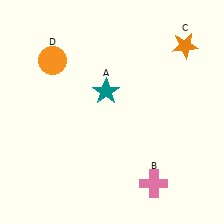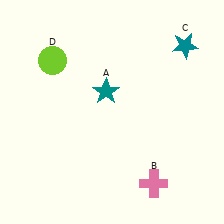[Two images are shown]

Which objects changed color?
C changed from orange to teal. D changed from orange to lime.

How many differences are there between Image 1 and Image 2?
There are 2 differences between the two images.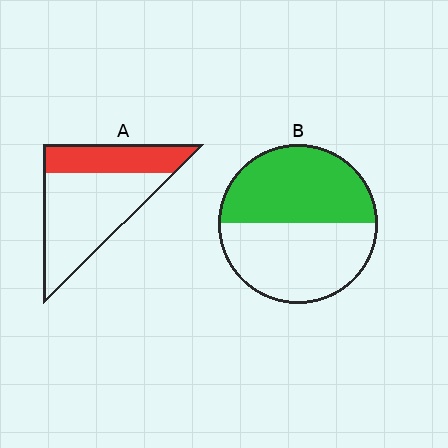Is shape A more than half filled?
No.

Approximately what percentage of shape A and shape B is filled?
A is approximately 35% and B is approximately 50%.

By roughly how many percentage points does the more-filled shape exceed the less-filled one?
By roughly 15 percentage points (B over A).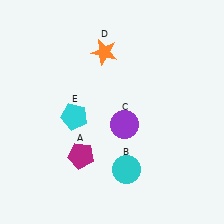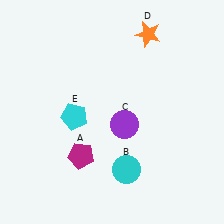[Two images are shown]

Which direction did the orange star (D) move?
The orange star (D) moved right.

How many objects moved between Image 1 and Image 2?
1 object moved between the two images.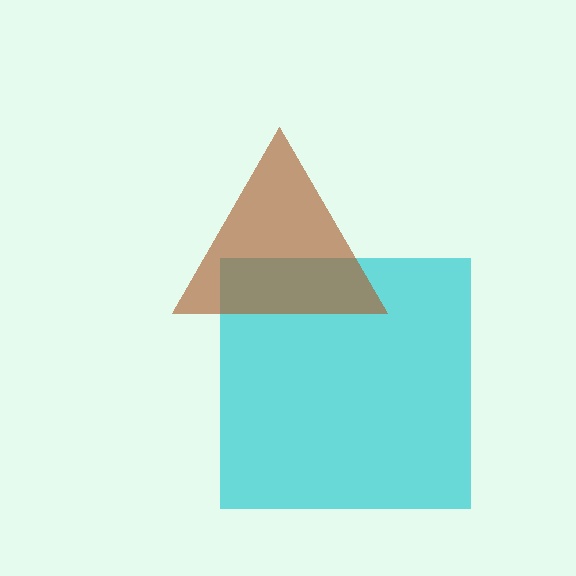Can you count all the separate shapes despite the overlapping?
Yes, there are 2 separate shapes.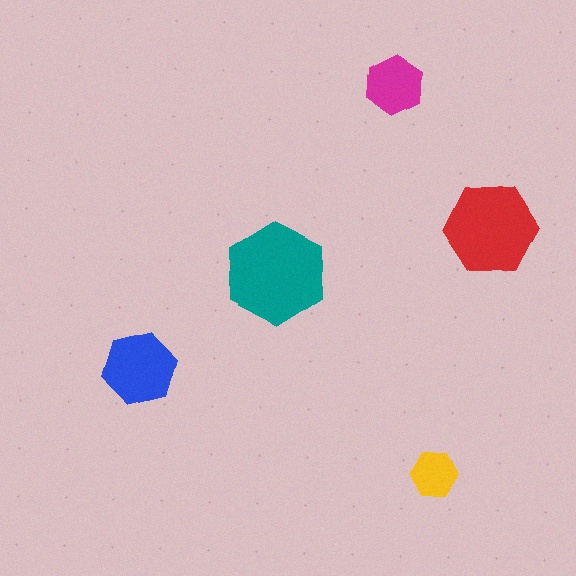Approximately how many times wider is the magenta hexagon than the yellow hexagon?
About 1.5 times wider.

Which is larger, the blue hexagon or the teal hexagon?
The teal one.